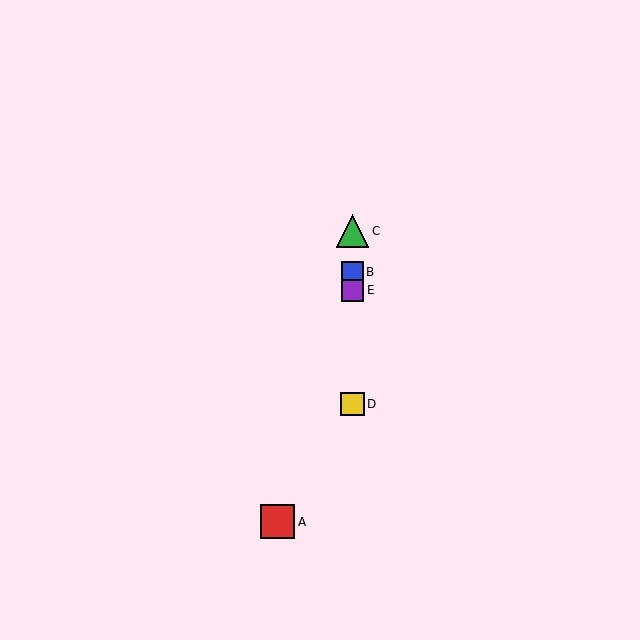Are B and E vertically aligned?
Yes, both are at x≈353.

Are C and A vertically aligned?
No, C is at x≈353 and A is at x≈278.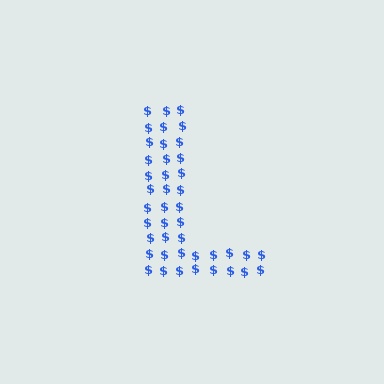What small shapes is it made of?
It is made of small dollar signs.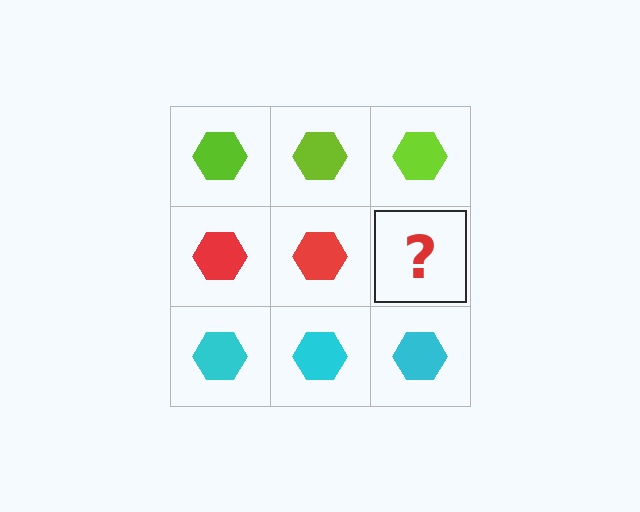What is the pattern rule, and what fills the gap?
The rule is that each row has a consistent color. The gap should be filled with a red hexagon.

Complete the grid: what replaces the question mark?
The question mark should be replaced with a red hexagon.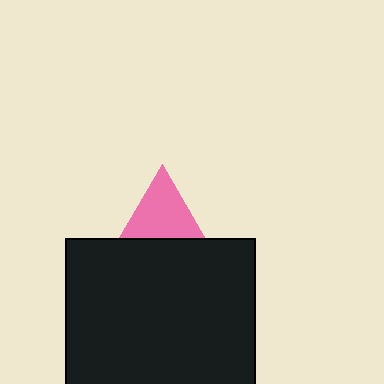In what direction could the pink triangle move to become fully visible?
The pink triangle could move up. That would shift it out from behind the black rectangle entirely.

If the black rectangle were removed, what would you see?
You would see the complete pink triangle.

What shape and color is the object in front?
The object in front is a black rectangle.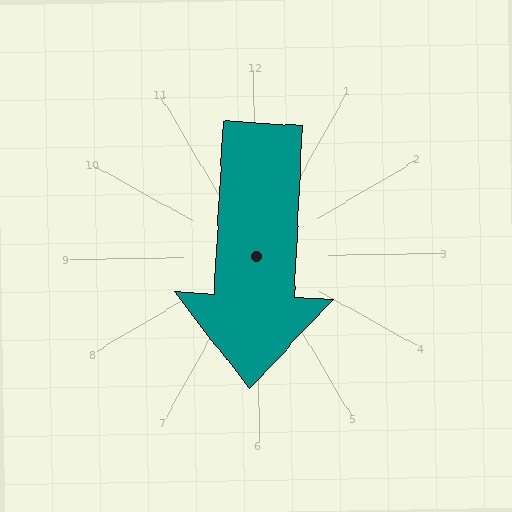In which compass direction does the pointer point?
South.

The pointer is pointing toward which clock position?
Roughly 6 o'clock.